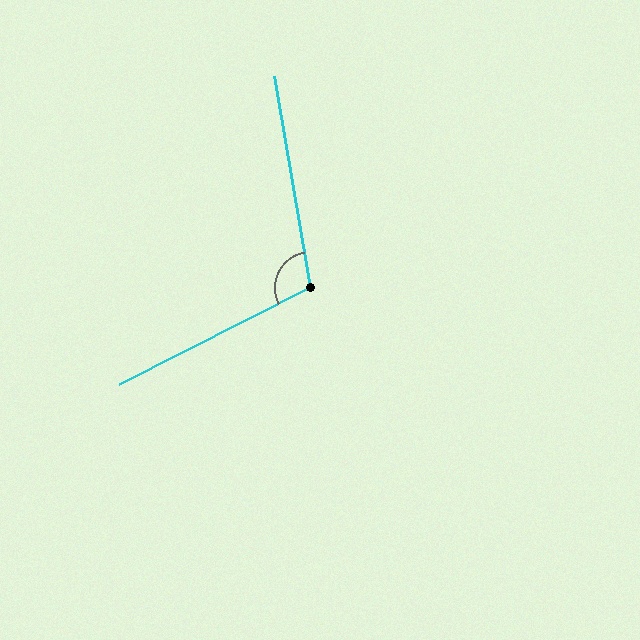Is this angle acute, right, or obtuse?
It is obtuse.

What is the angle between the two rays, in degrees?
Approximately 107 degrees.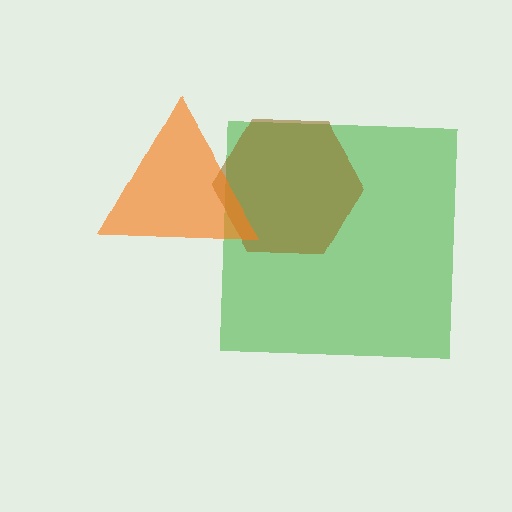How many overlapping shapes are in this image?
There are 3 overlapping shapes in the image.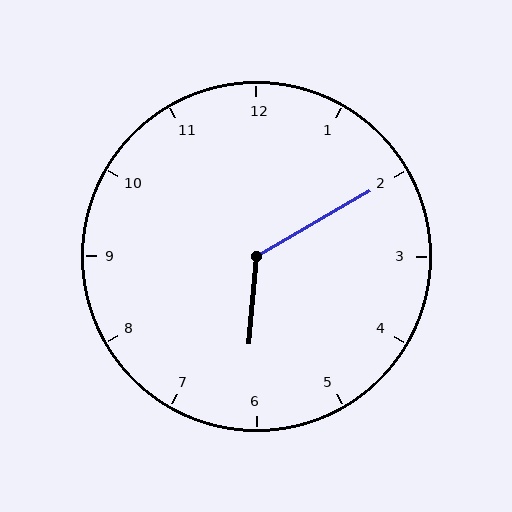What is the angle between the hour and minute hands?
Approximately 125 degrees.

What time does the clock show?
6:10.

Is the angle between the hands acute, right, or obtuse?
It is obtuse.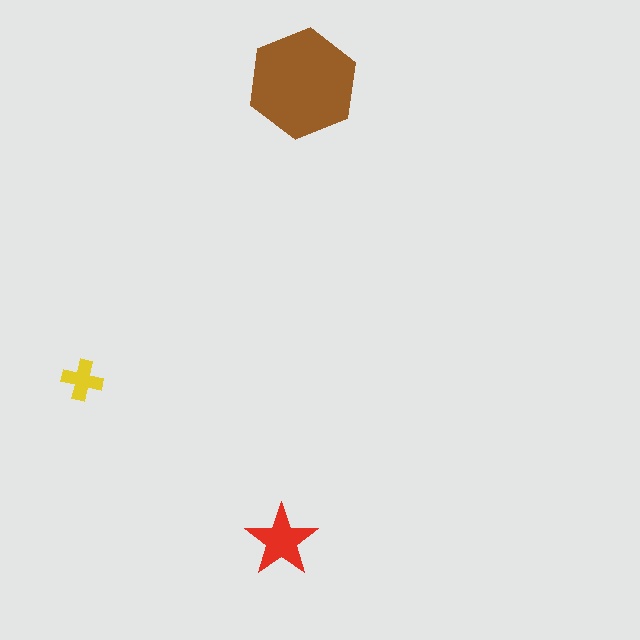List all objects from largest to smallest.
The brown hexagon, the red star, the yellow cross.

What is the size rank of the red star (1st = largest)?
2nd.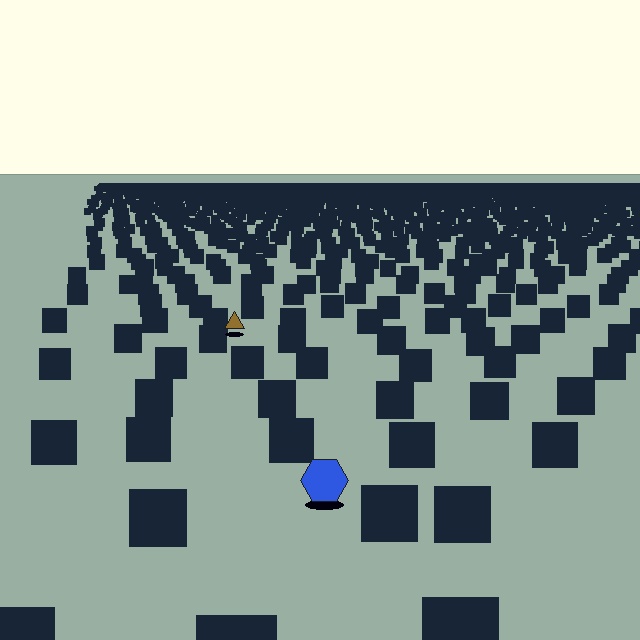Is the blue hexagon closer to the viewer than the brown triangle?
Yes. The blue hexagon is closer — you can tell from the texture gradient: the ground texture is coarser near it.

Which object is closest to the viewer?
The blue hexagon is closest. The texture marks near it are larger and more spread out.